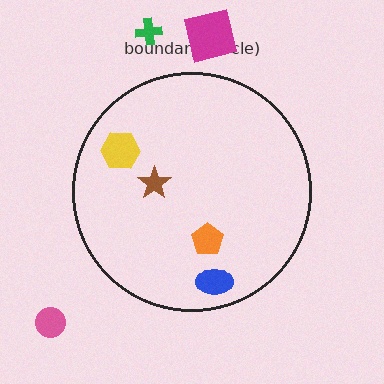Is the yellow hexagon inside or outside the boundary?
Inside.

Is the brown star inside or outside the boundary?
Inside.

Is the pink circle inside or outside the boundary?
Outside.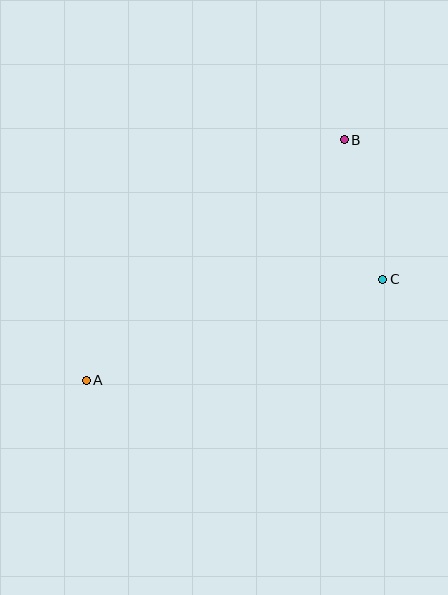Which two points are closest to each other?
Points B and C are closest to each other.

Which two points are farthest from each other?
Points A and B are farthest from each other.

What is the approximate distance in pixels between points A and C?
The distance between A and C is approximately 314 pixels.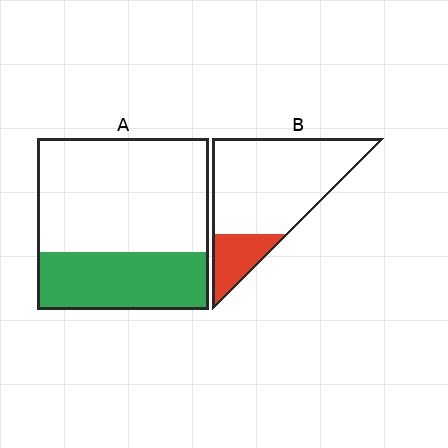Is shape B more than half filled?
No.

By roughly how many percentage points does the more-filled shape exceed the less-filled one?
By roughly 15 percentage points (A over B).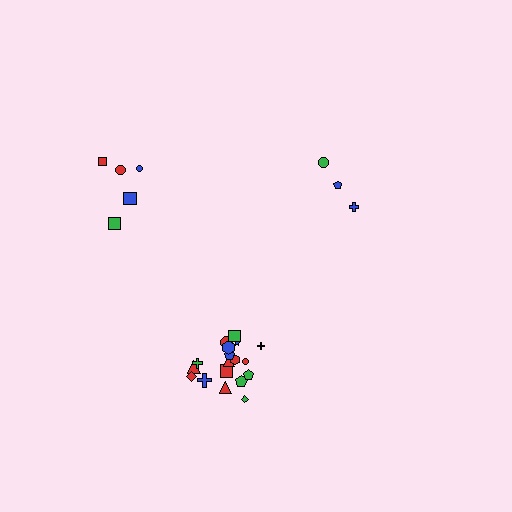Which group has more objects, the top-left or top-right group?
The top-left group.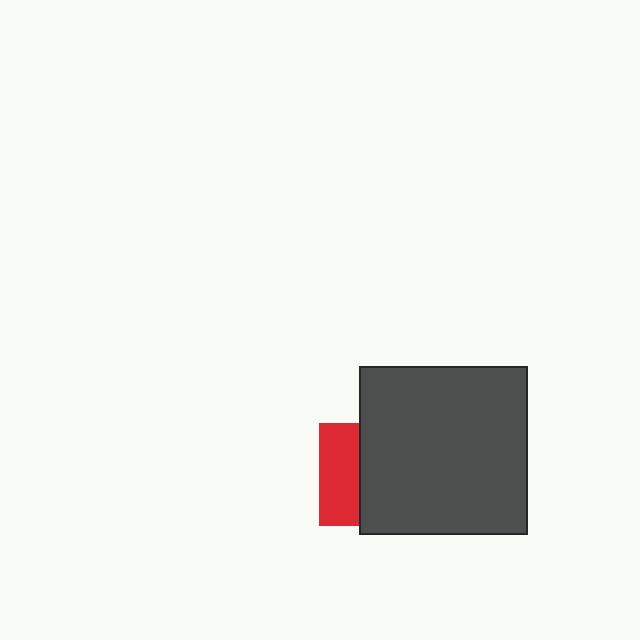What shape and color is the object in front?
The object in front is a dark gray square.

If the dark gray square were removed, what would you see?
You would see the complete red square.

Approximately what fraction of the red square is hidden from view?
Roughly 61% of the red square is hidden behind the dark gray square.